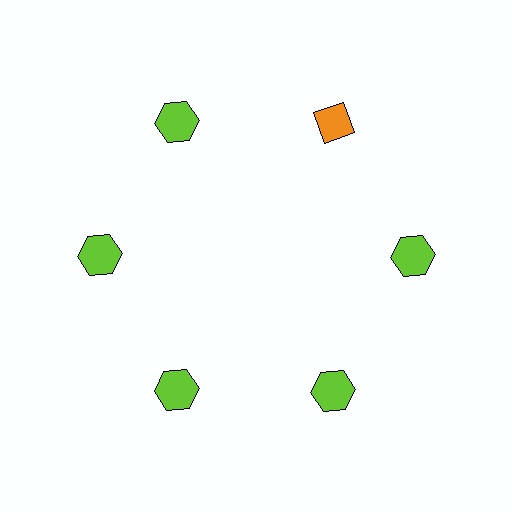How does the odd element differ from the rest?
It differs in both color (orange instead of lime) and shape (diamond instead of hexagon).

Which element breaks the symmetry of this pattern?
The orange diamond at roughly the 1 o'clock position breaks the symmetry. All other shapes are lime hexagons.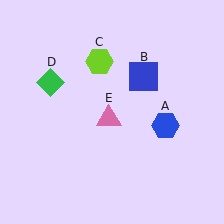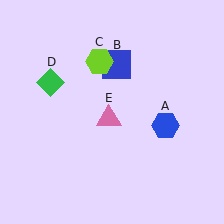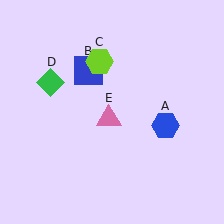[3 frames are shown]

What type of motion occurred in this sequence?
The blue square (object B) rotated counterclockwise around the center of the scene.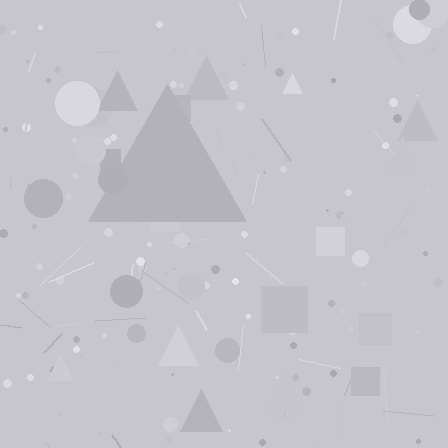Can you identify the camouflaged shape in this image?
The camouflaged shape is a triangle.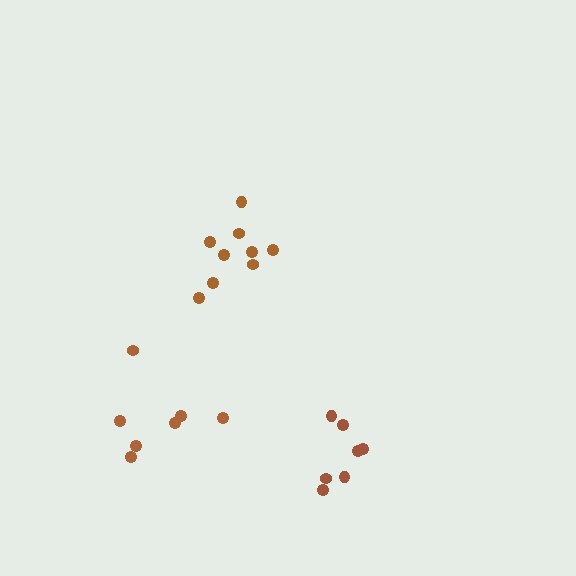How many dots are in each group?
Group 1: 9 dots, Group 2: 7 dots, Group 3: 7 dots (23 total).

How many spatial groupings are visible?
There are 3 spatial groupings.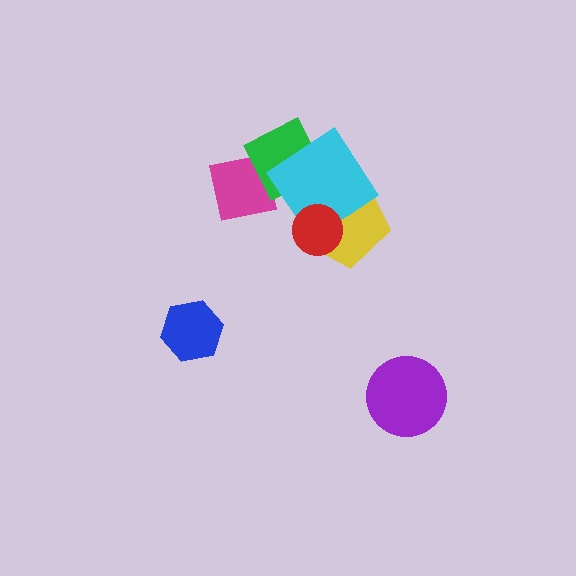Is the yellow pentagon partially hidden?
Yes, it is partially covered by another shape.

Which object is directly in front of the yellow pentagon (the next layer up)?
The cyan diamond is directly in front of the yellow pentagon.